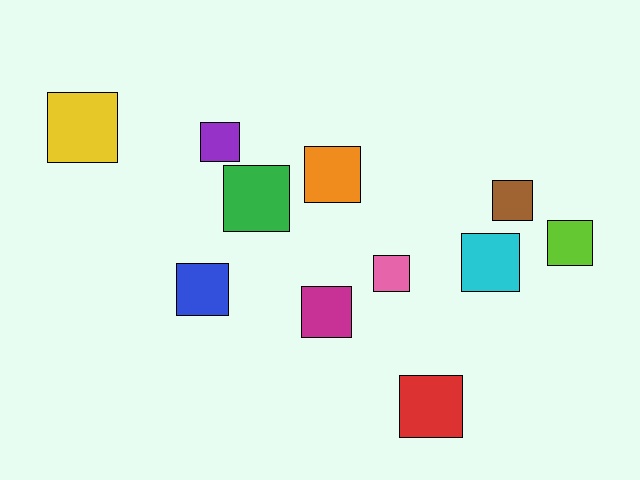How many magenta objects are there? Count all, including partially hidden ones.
There is 1 magenta object.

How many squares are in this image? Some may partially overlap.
There are 11 squares.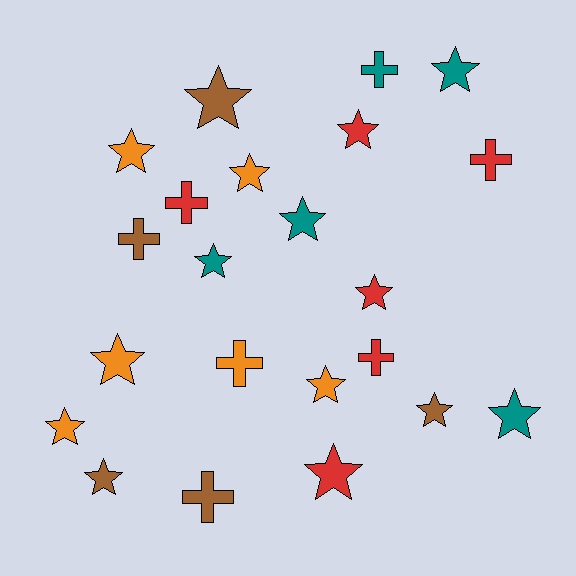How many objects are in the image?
There are 22 objects.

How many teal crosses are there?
There is 1 teal cross.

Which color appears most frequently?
Red, with 6 objects.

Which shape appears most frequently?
Star, with 15 objects.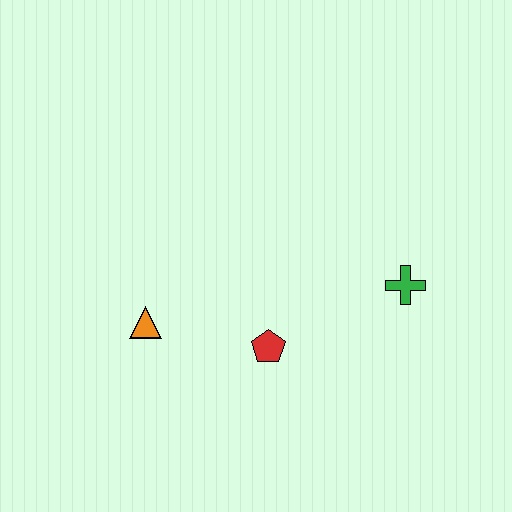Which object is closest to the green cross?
The red pentagon is closest to the green cross.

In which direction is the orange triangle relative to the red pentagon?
The orange triangle is to the left of the red pentagon.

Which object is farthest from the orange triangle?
The green cross is farthest from the orange triangle.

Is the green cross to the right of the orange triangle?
Yes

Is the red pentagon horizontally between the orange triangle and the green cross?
Yes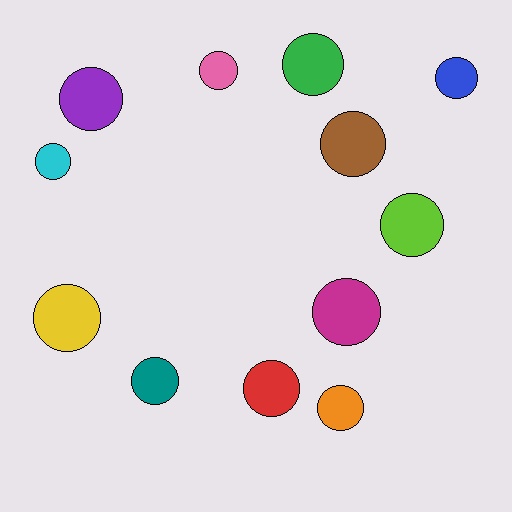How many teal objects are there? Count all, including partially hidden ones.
There is 1 teal object.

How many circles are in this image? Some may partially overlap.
There are 12 circles.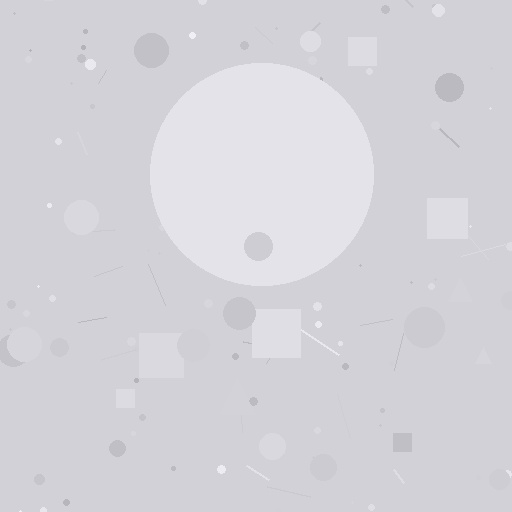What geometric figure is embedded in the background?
A circle is embedded in the background.